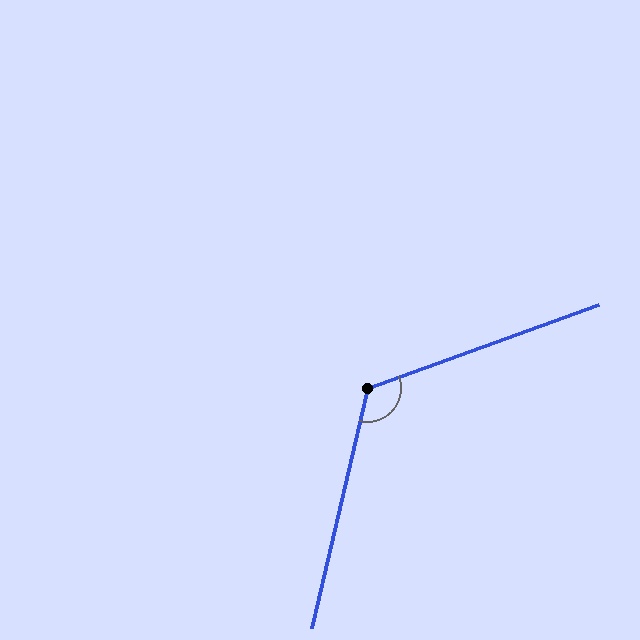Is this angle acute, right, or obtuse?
It is obtuse.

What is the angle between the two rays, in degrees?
Approximately 123 degrees.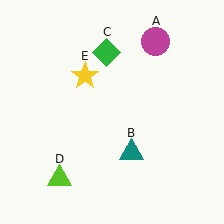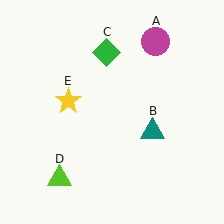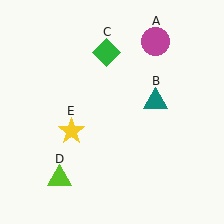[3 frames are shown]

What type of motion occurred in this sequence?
The teal triangle (object B), yellow star (object E) rotated counterclockwise around the center of the scene.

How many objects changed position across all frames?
2 objects changed position: teal triangle (object B), yellow star (object E).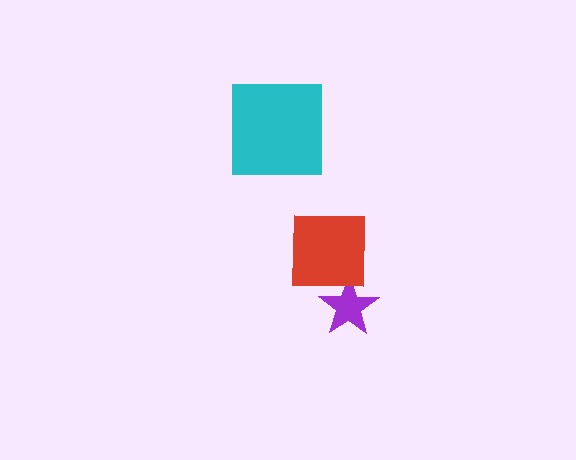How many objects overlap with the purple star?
1 object overlaps with the purple star.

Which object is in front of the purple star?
The red square is in front of the purple star.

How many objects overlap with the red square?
1 object overlaps with the red square.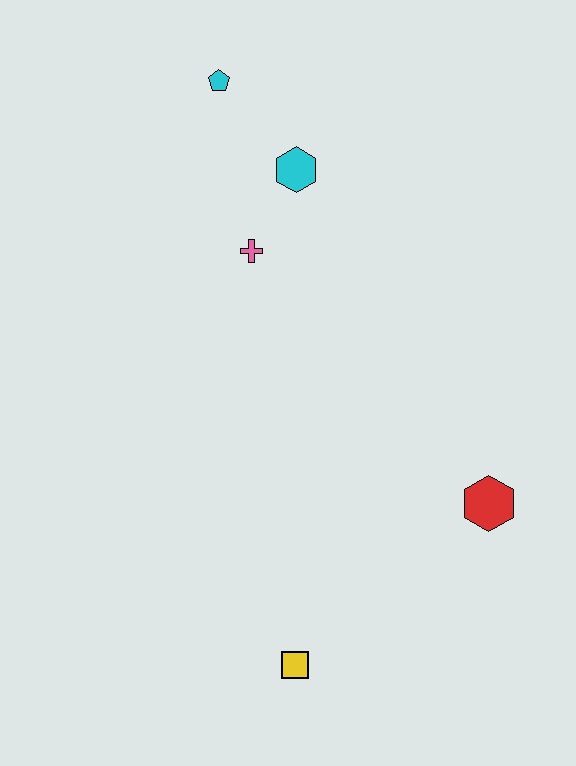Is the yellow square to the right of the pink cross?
Yes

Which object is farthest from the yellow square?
The cyan pentagon is farthest from the yellow square.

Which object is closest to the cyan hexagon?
The pink cross is closest to the cyan hexagon.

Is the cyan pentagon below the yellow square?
No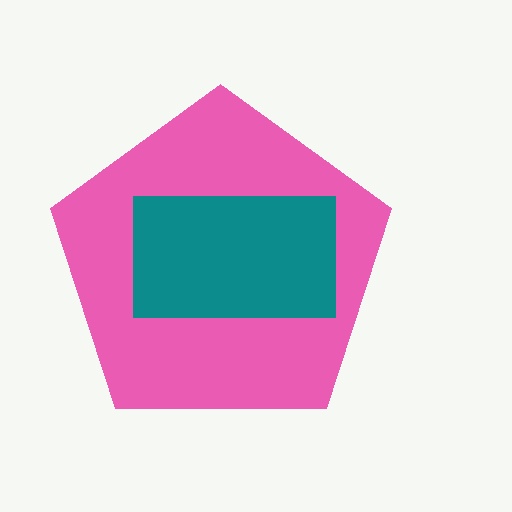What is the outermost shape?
The pink pentagon.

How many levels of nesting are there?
2.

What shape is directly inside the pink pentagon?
The teal rectangle.